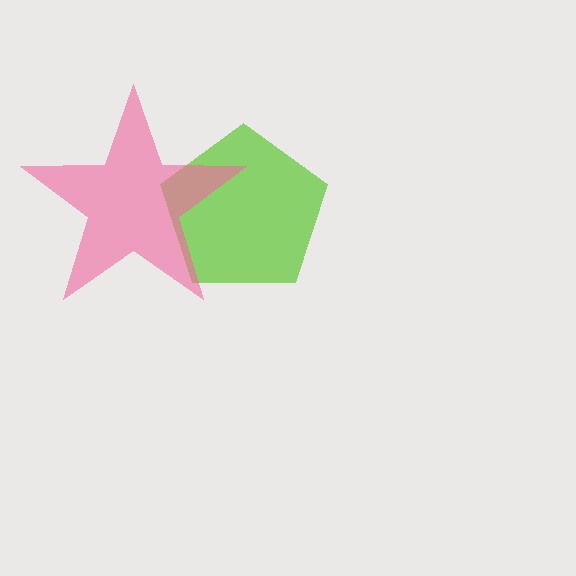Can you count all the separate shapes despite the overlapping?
Yes, there are 2 separate shapes.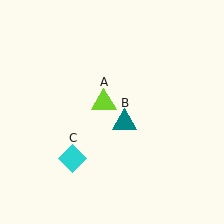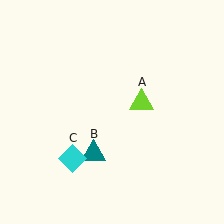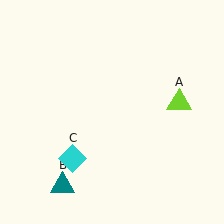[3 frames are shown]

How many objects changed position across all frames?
2 objects changed position: lime triangle (object A), teal triangle (object B).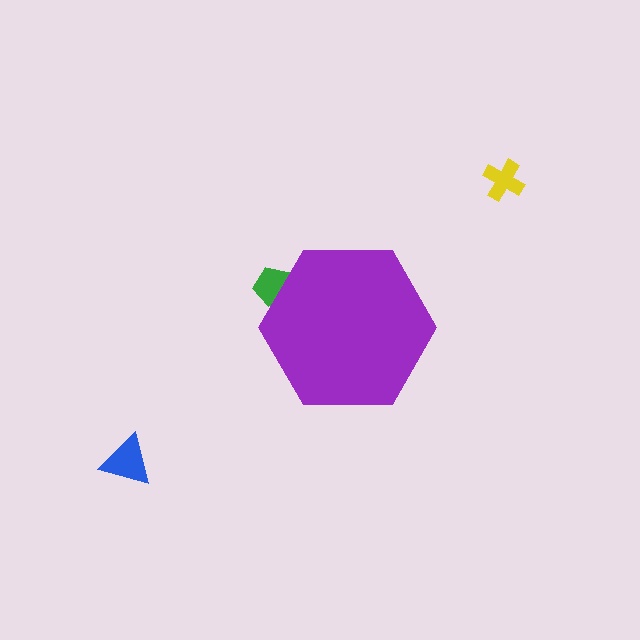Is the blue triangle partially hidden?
No, the blue triangle is fully visible.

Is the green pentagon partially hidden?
Yes, the green pentagon is partially hidden behind the purple hexagon.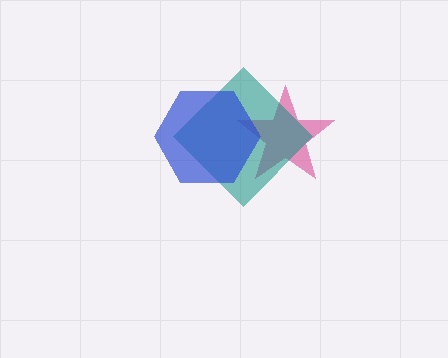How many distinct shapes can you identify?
There are 3 distinct shapes: a pink star, a teal diamond, a blue hexagon.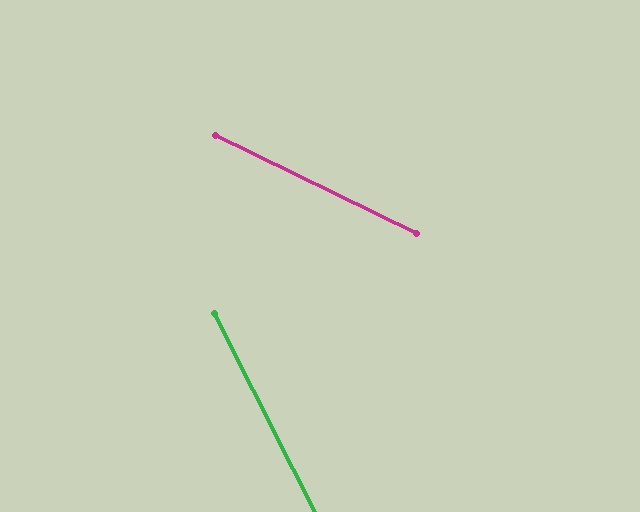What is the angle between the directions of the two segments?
Approximately 37 degrees.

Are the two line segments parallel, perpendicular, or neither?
Neither parallel nor perpendicular — they differ by about 37°.